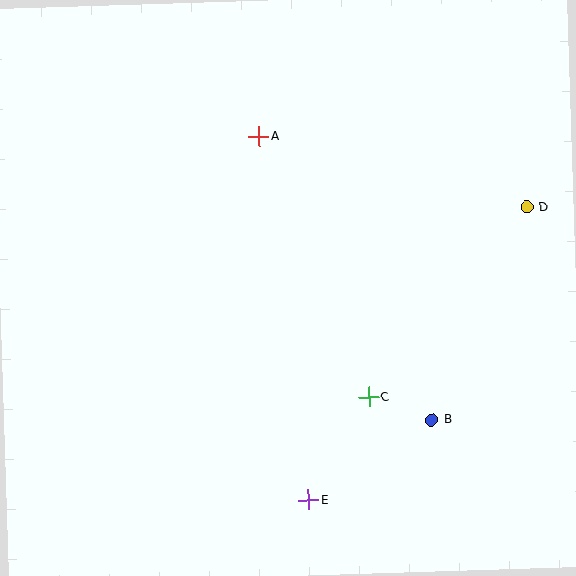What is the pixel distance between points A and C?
The distance between A and C is 283 pixels.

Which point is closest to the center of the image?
Point C at (369, 397) is closest to the center.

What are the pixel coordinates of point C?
Point C is at (369, 397).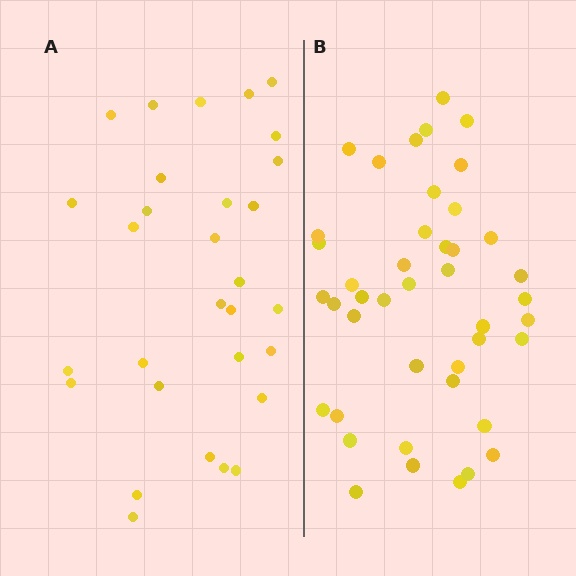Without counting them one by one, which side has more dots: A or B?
Region B (the right region) has more dots.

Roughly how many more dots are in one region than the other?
Region B has approximately 15 more dots than region A.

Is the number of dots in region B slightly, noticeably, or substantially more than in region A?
Region B has noticeably more, but not dramatically so. The ratio is roughly 1.4 to 1.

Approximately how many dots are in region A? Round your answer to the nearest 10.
About 30 dots.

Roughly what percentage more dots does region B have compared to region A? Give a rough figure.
About 45% more.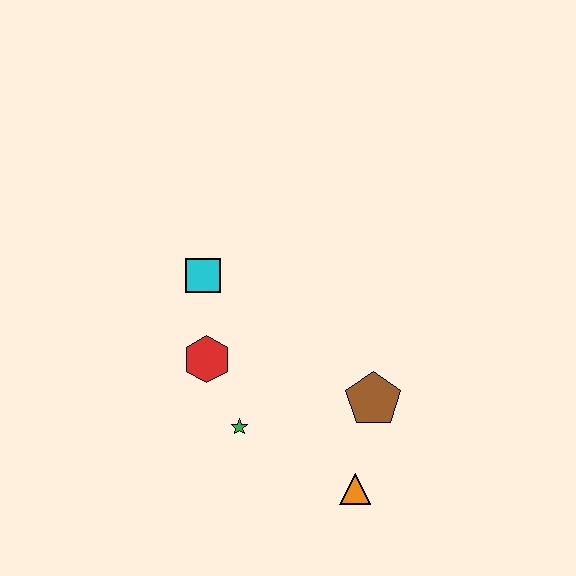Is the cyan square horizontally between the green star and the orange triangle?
No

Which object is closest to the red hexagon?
The green star is closest to the red hexagon.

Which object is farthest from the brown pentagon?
The cyan square is farthest from the brown pentagon.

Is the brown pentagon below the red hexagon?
Yes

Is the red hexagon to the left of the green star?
Yes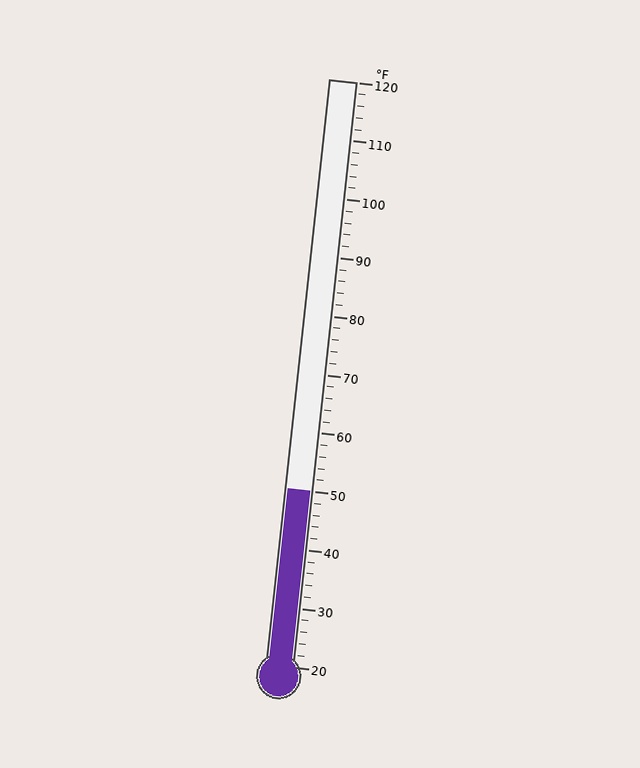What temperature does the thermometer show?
The thermometer shows approximately 50°F.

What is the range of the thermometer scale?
The thermometer scale ranges from 20°F to 120°F.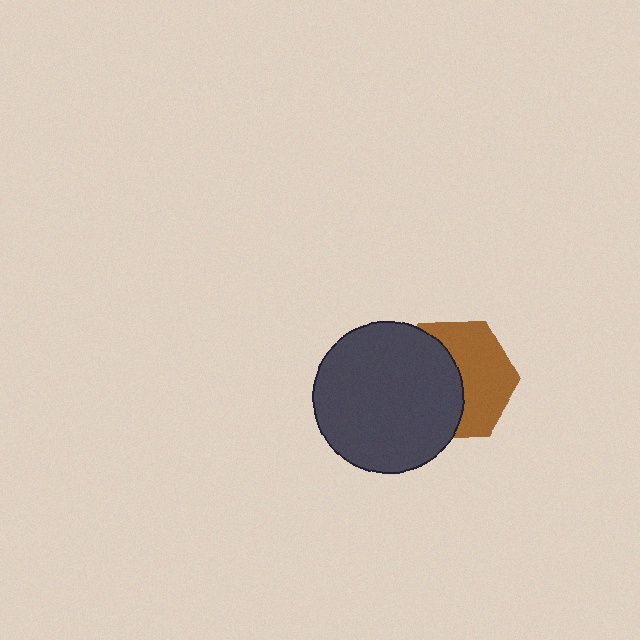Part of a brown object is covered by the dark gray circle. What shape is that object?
It is a hexagon.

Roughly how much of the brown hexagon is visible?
About half of it is visible (roughly 51%).